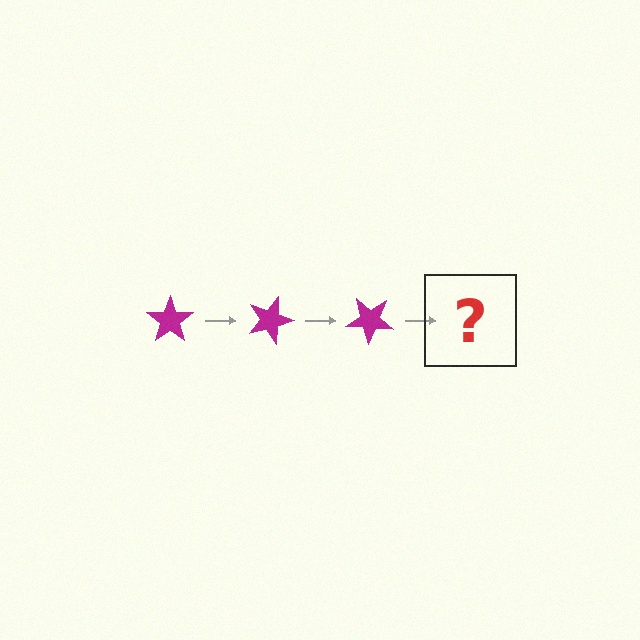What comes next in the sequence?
The next element should be a magenta star rotated 60 degrees.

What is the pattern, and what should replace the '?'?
The pattern is that the star rotates 20 degrees each step. The '?' should be a magenta star rotated 60 degrees.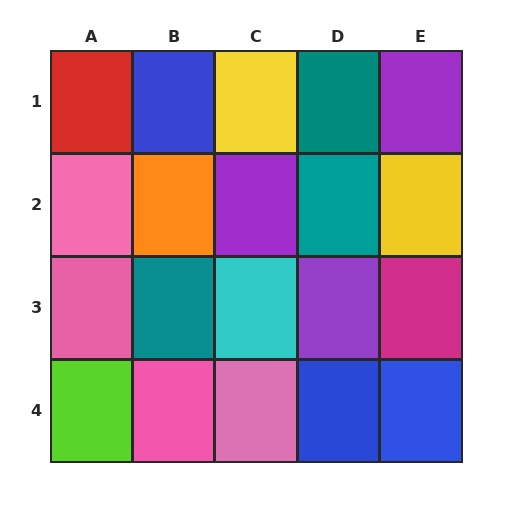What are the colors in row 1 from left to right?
Red, blue, yellow, teal, purple.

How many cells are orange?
1 cell is orange.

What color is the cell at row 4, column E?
Blue.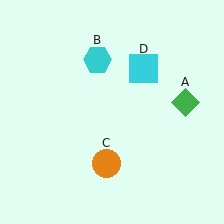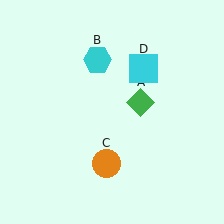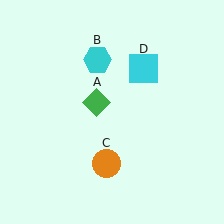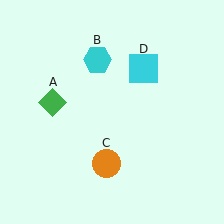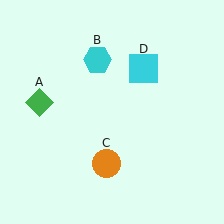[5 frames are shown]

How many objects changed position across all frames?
1 object changed position: green diamond (object A).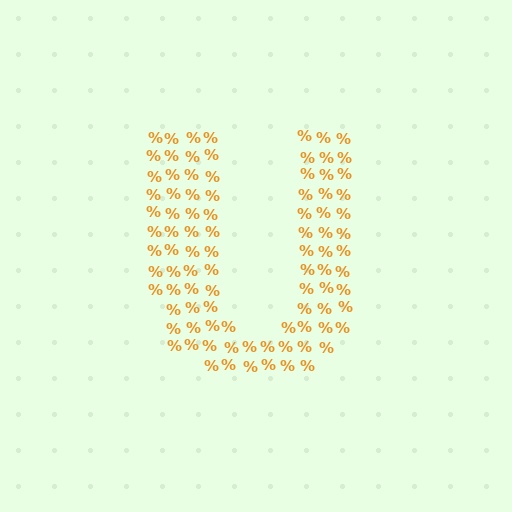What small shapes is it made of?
It is made of small percent signs.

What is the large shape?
The large shape is the letter U.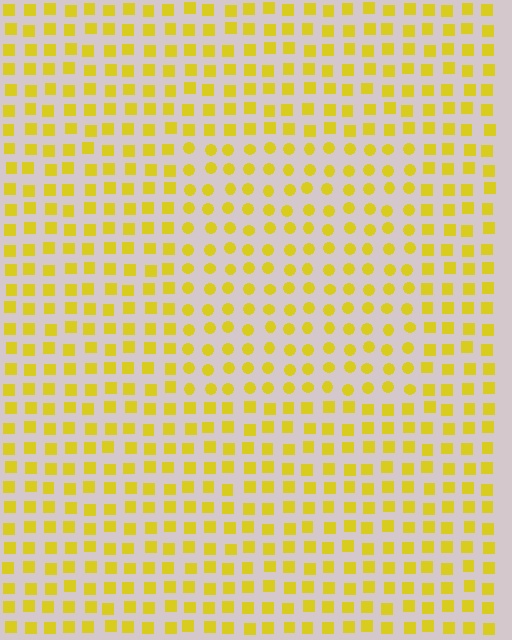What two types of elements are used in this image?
The image uses circles inside the rectangle region and squares outside it.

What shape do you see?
I see a rectangle.